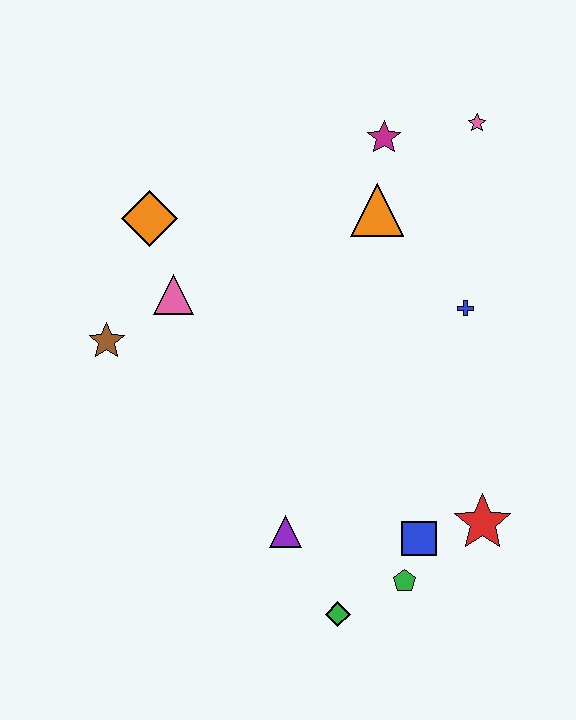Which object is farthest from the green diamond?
The pink star is farthest from the green diamond.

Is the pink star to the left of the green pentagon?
No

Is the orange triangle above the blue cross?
Yes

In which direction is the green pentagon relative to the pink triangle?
The green pentagon is below the pink triangle.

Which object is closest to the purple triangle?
The green diamond is closest to the purple triangle.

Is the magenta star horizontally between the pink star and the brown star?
Yes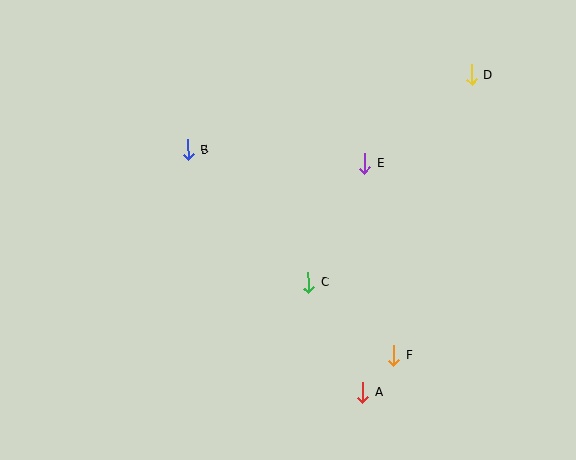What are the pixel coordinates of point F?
Point F is at (393, 355).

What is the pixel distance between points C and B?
The distance between C and B is 180 pixels.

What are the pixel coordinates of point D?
Point D is at (471, 75).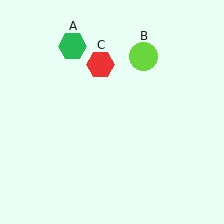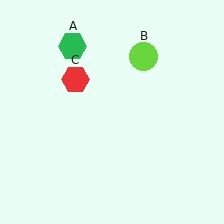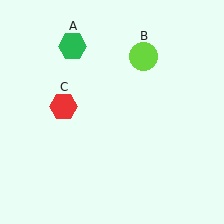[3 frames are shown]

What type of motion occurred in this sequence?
The red hexagon (object C) rotated counterclockwise around the center of the scene.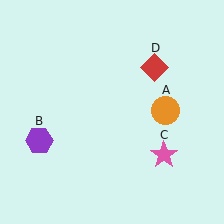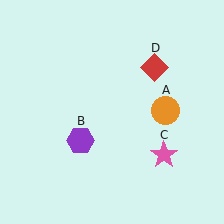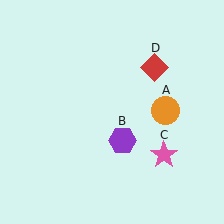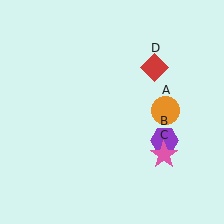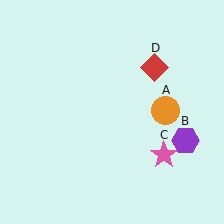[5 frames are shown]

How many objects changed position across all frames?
1 object changed position: purple hexagon (object B).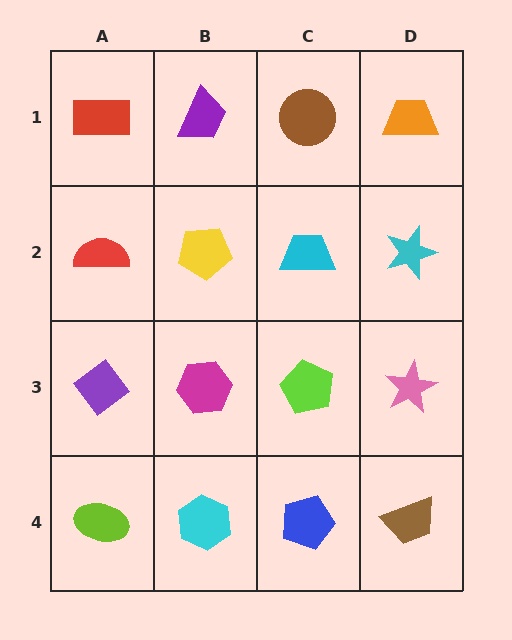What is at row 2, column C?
A cyan trapezoid.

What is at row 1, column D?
An orange trapezoid.